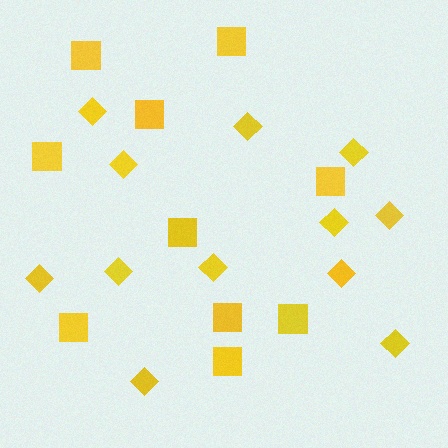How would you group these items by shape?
There are 2 groups: one group of diamonds (12) and one group of squares (10).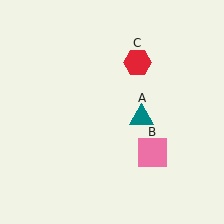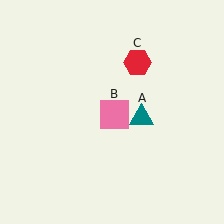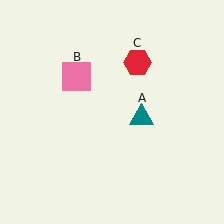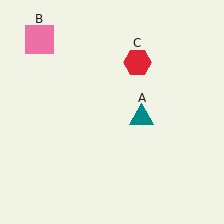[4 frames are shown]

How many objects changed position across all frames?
1 object changed position: pink square (object B).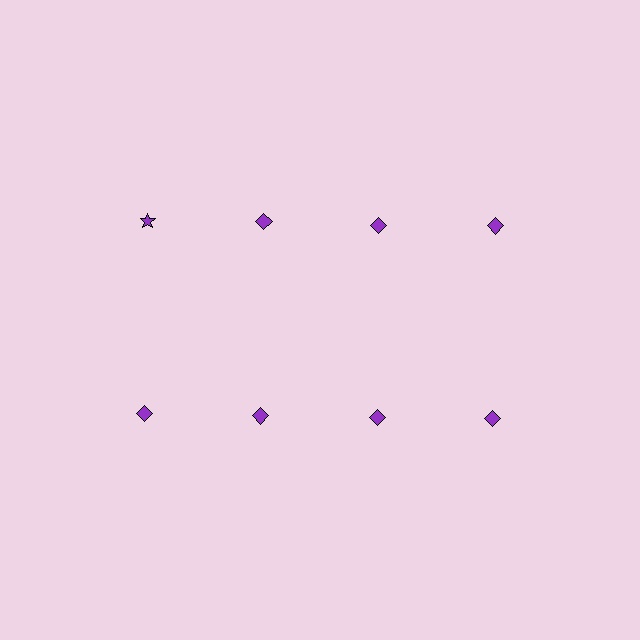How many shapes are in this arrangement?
There are 8 shapes arranged in a grid pattern.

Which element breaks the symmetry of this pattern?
The purple star in the top row, leftmost column breaks the symmetry. All other shapes are purple diamonds.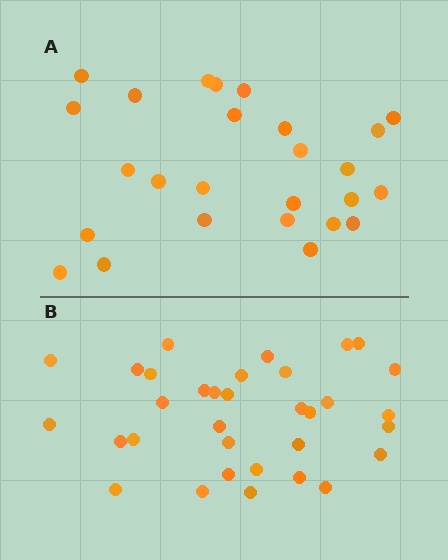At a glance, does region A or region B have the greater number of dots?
Region B (the bottom region) has more dots.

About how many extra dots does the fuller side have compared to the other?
Region B has roughly 8 or so more dots than region A.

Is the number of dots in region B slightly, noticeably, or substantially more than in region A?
Region B has noticeably more, but not dramatically so. The ratio is roughly 1.3 to 1.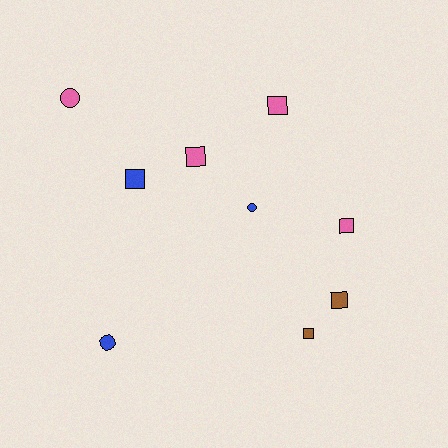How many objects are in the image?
There are 9 objects.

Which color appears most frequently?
Pink, with 4 objects.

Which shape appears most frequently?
Square, with 6 objects.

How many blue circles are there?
There are 2 blue circles.